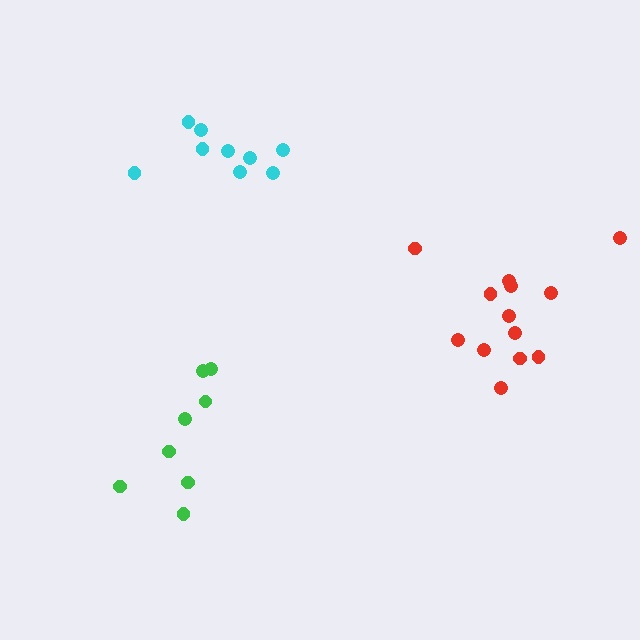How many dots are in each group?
Group 1: 8 dots, Group 2: 9 dots, Group 3: 13 dots (30 total).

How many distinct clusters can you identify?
There are 3 distinct clusters.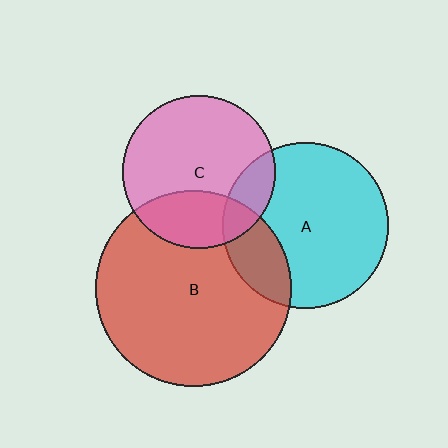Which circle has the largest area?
Circle B (red).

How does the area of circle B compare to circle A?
Approximately 1.4 times.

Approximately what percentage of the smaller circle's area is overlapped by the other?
Approximately 20%.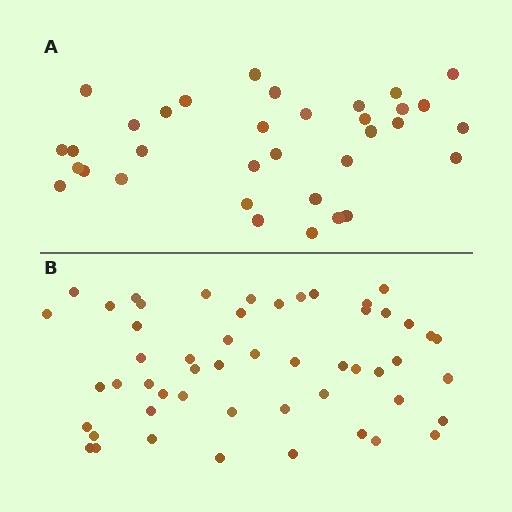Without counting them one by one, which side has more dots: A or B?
Region B (the bottom region) has more dots.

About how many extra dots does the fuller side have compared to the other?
Region B has approximately 20 more dots than region A.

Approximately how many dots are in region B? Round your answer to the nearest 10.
About 50 dots. (The exact count is 52, which rounds to 50.)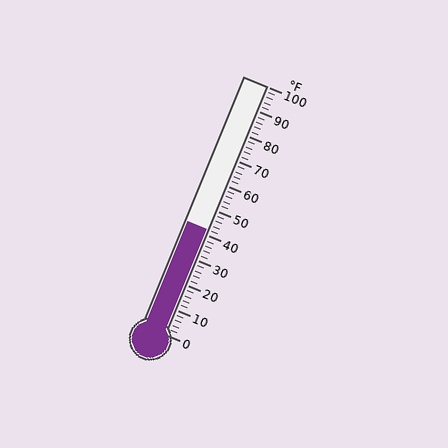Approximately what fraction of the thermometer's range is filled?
The thermometer is filled to approximately 40% of its range.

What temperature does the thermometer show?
The thermometer shows approximately 42°F.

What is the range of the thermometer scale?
The thermometer scale ranges from 0°F to 100°F.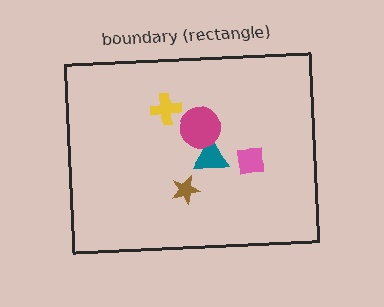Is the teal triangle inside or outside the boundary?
Inside.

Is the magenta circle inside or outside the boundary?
Inside.